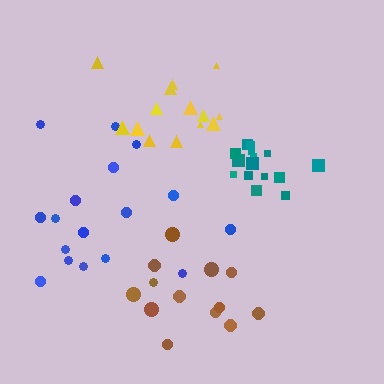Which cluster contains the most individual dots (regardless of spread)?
Blue (17).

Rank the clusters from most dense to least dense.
teal, yellow, brown, blue.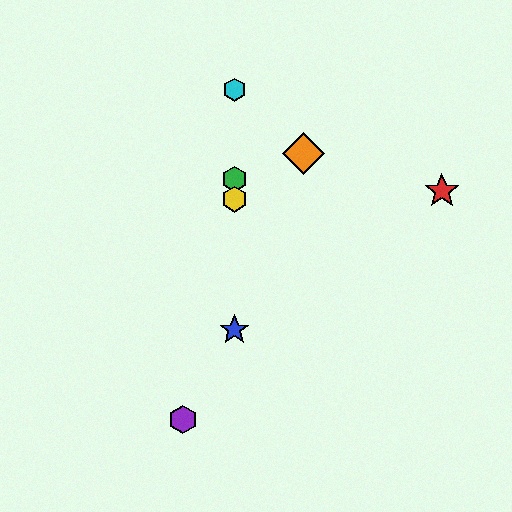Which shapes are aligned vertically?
The blue star, the green hexagon, the yellow hexagon, the cyan hexagon are aligned vertically.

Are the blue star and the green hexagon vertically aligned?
Yes, both are at x≈234.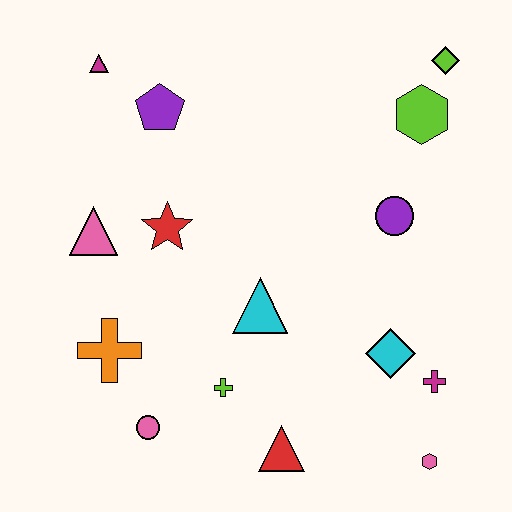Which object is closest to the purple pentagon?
The magenta triangle is closest to the purple pentagon.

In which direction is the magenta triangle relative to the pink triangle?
The magenta triangle is above the pink triangle.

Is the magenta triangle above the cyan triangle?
Yes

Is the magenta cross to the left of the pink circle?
No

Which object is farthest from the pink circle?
The lime diamond is farthest from the pink circle.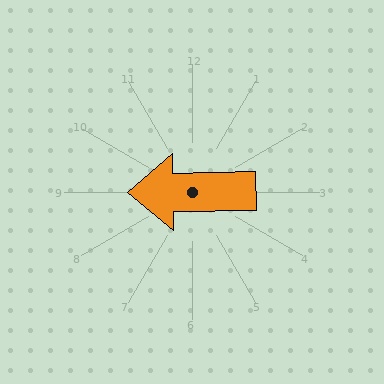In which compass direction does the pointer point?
West.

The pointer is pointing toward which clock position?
Roughly 9 o'clock.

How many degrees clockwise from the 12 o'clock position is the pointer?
Approximately 269 degrees.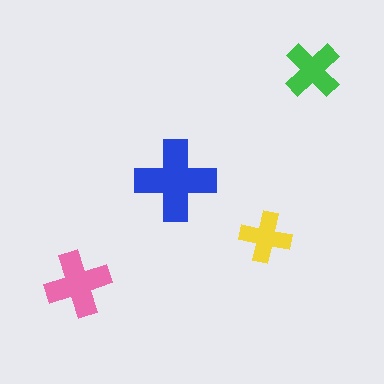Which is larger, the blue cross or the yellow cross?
The blue one.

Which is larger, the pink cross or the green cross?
The pink one.